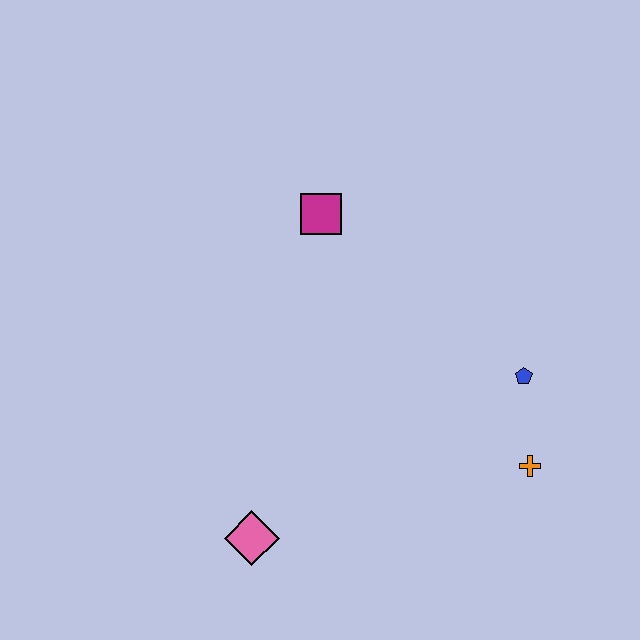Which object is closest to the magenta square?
The blue pentagon is closest to the magenta square.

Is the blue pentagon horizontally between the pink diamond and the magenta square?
No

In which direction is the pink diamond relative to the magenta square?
The pink diamond is below the magenta square.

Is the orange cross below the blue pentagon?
Yes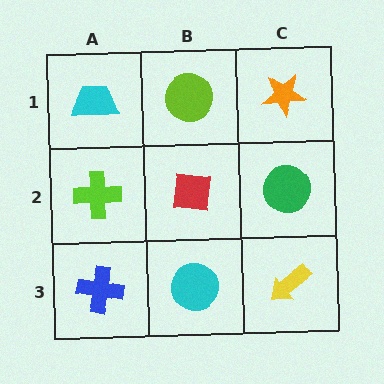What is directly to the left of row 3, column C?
A cyan circle.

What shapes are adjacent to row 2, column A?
A cyan trapezoid (row 1, column A), a blue cross (row 3, column A), a red square (row 2, column B).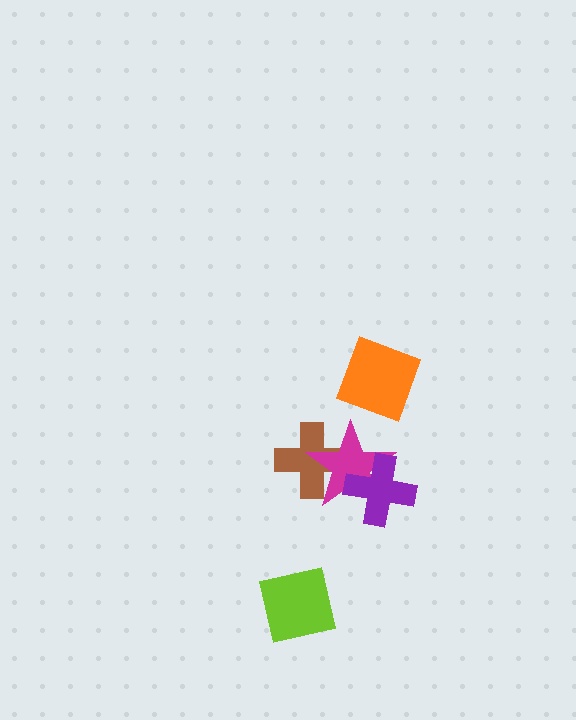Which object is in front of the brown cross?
The magenta star is in front of the brown cross.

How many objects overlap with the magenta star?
2 objects overlap with the magenta star.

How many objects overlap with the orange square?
0 objects overlap with the orange square.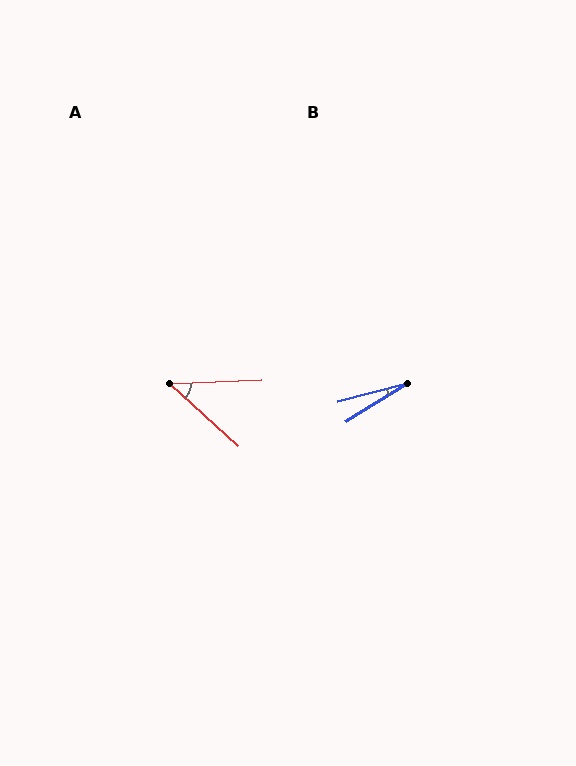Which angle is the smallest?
B, at approximately 17 degrees.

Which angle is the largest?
A, at approximately 45 degrees.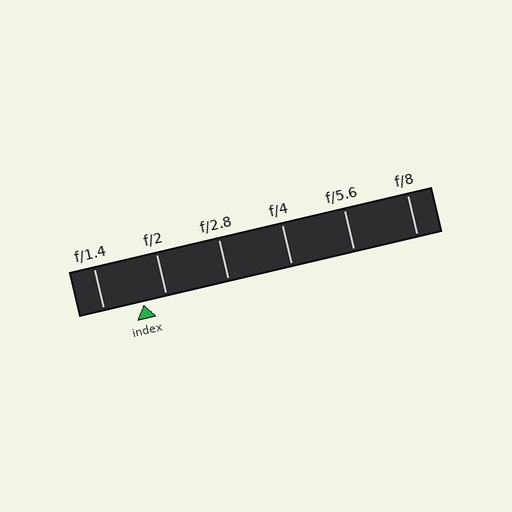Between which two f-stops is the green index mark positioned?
The index mark is between f/1.4 and f/2.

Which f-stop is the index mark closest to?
The index mark is closest to f/2.